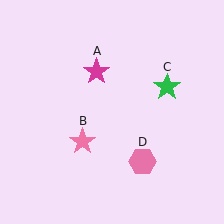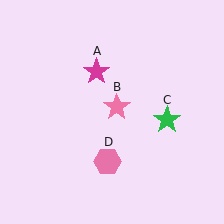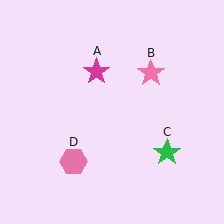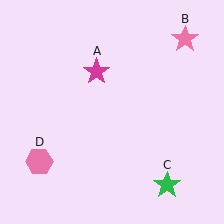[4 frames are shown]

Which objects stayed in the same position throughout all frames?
Magenta star (object A) remained stationary.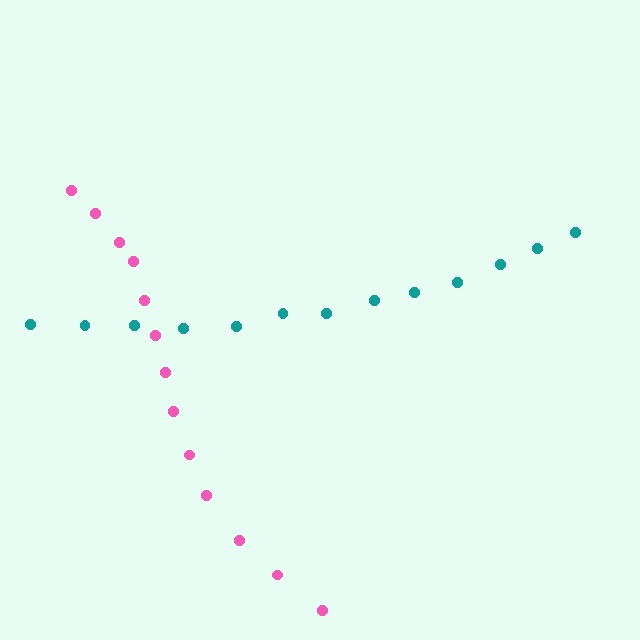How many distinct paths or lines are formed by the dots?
There are 2 distinct paths.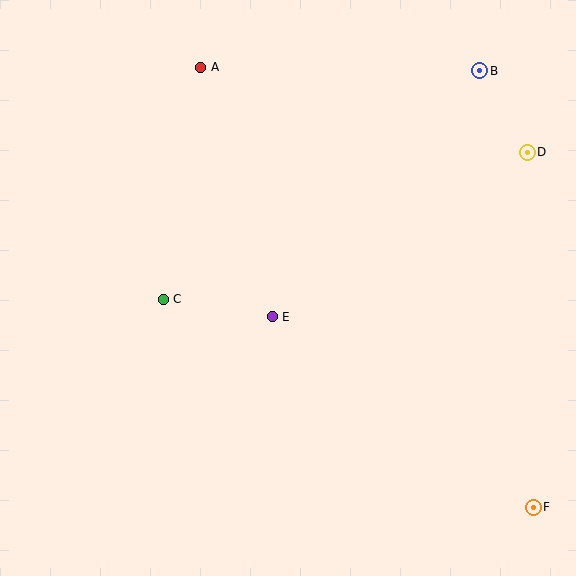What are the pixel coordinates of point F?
Point F is at (533, 507).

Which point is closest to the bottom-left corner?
Point C is closest to the bottom-left corner.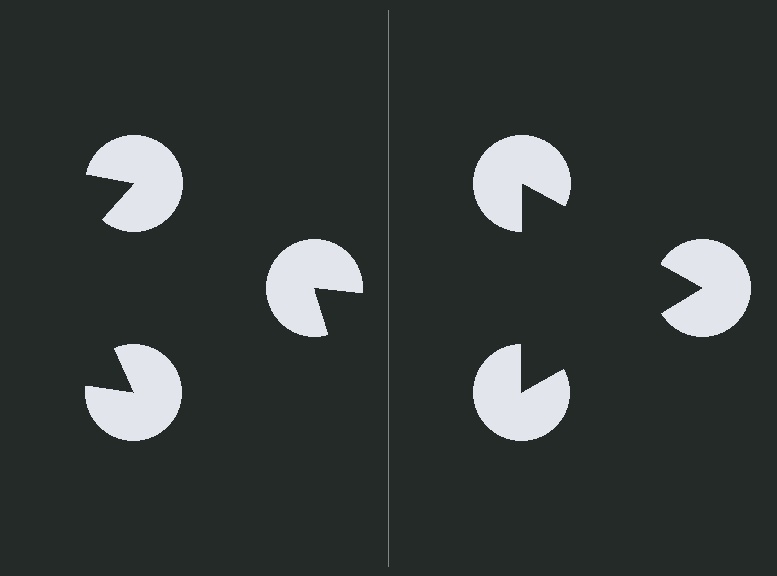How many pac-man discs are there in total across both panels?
6 — 3 on each side.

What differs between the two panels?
The pac-man discs are positioned identically on both sides; only the wedge orientations differ. On the right they align to a triangle; on the left they are misaligned.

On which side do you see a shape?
An illusory triangle appears on the right side. On the left side the wedge cuts are rotated, so no coherent shape forms.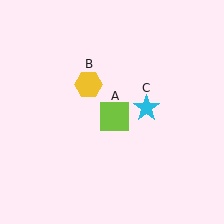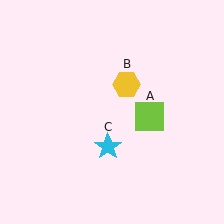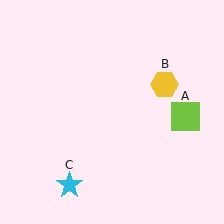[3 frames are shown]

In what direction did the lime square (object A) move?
The lime square (object A) moved right.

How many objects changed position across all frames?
3 objects changed position: lime square (object A), yellow hexagon (object B), cyan star (object C).